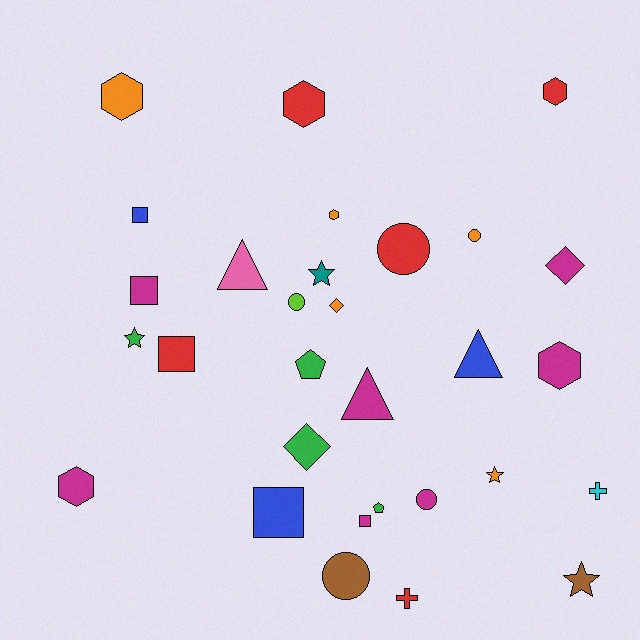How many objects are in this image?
There are 30 objects.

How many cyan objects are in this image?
There is 1 cyan object.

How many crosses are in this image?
There are 2 crosses.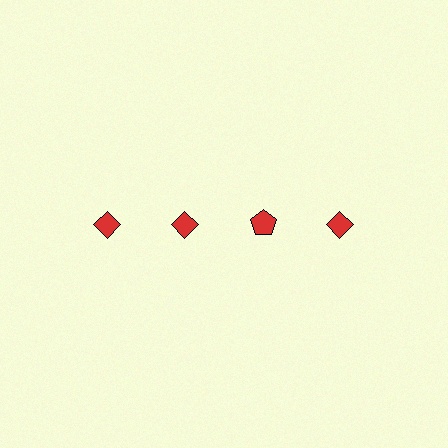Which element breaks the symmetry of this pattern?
The red pentagon in the top row, center column breaks the symmetry. All other shapes are red diamonds.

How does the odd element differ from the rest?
It has a different shape: pentagon instead of diamond.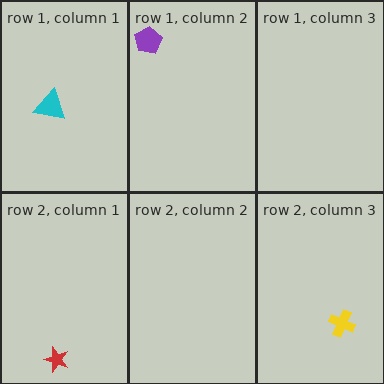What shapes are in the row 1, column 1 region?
The cyan triangle.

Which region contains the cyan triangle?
The row 1, column 1 region.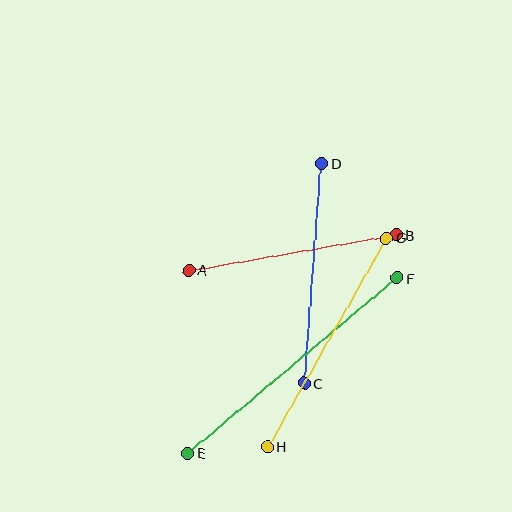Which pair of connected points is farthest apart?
Points E and F are farthest apart.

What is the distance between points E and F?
The distance is approximately 273 pixels.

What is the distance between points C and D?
The distance is approximately 220 pixels.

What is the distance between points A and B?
The distance is approximately 210 pixels.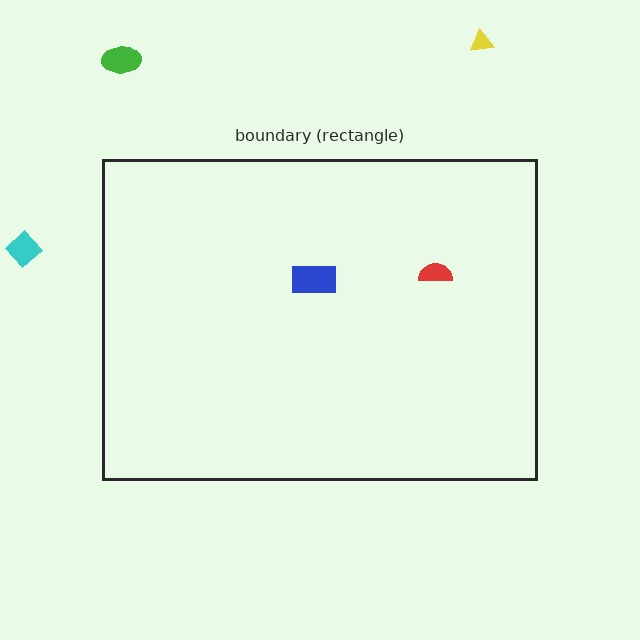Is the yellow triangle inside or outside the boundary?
Outside.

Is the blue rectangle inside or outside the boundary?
Inside.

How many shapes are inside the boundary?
2 inside, 3 outside.